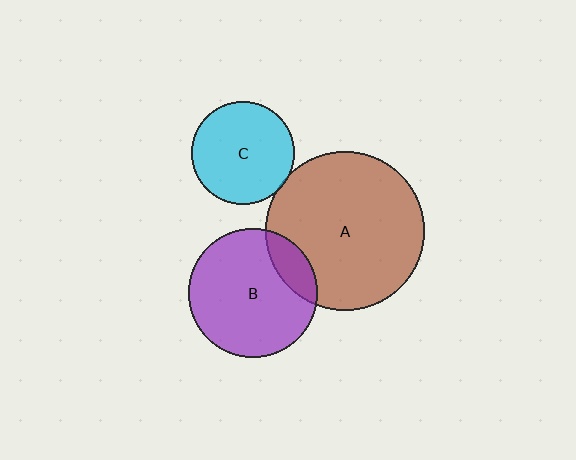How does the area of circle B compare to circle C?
Approximately 1.6 times.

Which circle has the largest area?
Circle A (brown).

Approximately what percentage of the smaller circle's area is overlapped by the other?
Approximately 15%.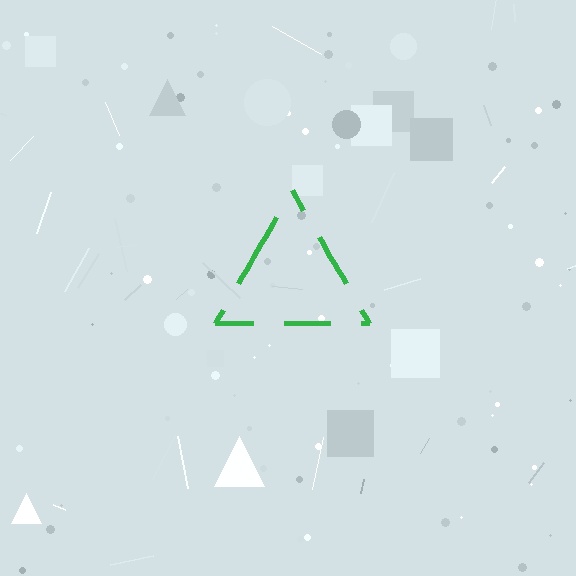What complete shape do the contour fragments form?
The contour fragments form a triangle.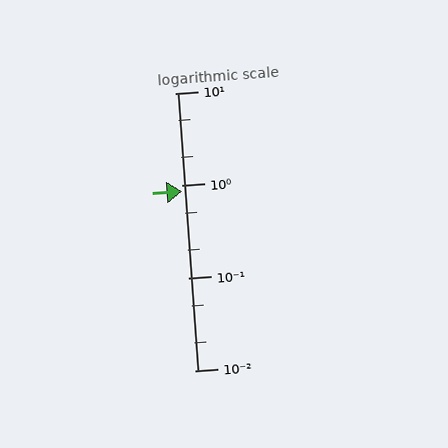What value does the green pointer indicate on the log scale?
The pointer indicates approximately 0.86.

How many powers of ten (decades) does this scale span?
The scale spans 3 decades, from 0.01 to 10.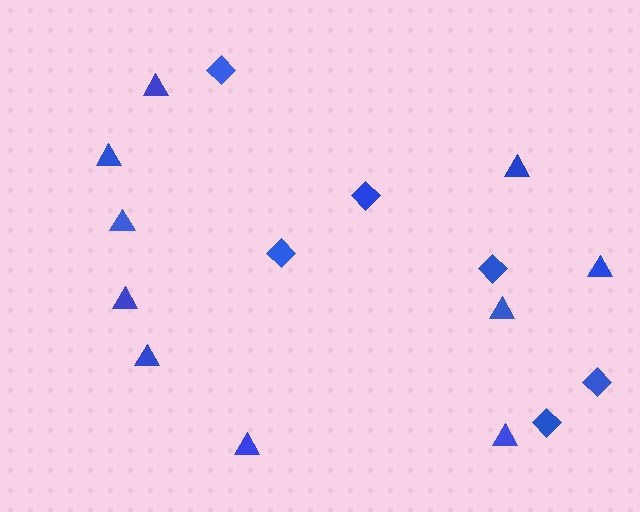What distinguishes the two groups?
There are 2 groups: one group of triangles (10) and one group of diamonds (6).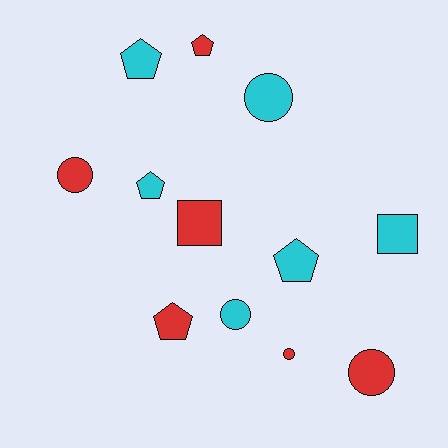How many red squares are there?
There is 1 red square.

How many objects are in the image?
There are 12 objects.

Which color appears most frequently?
Red, with 6 objects.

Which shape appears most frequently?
Pentagon, with 5 objects.